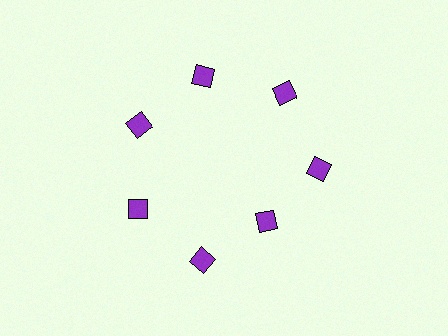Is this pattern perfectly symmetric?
No. The 7 purple diamonds are arranged in a ring, but one element near the 5 o'clock position is pulled inward toward the center, breaking the 7-fold rotational symmetry.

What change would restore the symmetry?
The symmetry would be restored by moving it outward, back onto the ring so that all 7 diamonds sit at equal angles and equal distance from the center.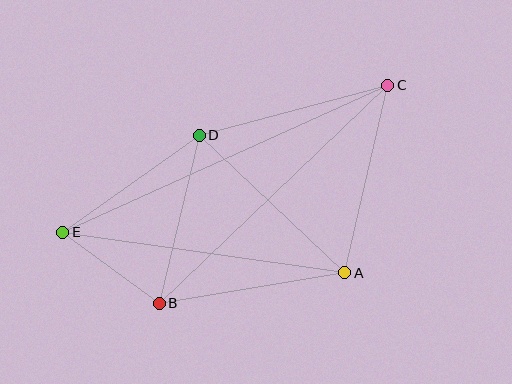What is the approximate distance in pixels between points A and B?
The distance between A and B is approximately 188 pixels.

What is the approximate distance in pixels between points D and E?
The distance between D and E is approximately 167 pixels.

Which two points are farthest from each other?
Points C and E are farthest from each other.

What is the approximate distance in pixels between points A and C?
The distance between A and C is approximately 192 pixels.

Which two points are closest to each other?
Points B and E are closest to each other.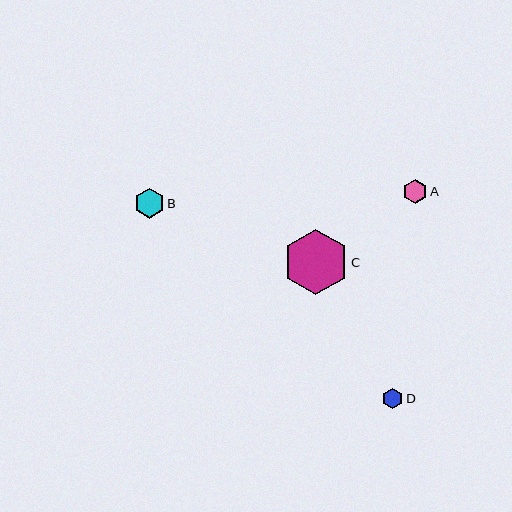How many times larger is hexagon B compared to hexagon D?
Hexagon B is approximately 1.5 times the size of hexagon D.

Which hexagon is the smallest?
Hexagon D is the smallest with a size of approximately 20 pixels.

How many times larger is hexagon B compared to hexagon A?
Hexagon B is approximately 1.2 times the size of hexagon A.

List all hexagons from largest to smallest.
From largest to smallest: C, B, A, D.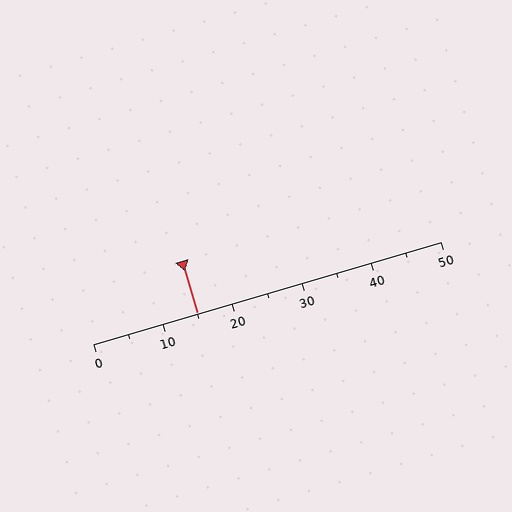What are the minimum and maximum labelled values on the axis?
The axis runs from 0 to 50.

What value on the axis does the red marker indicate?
The marker indicates approximately 15.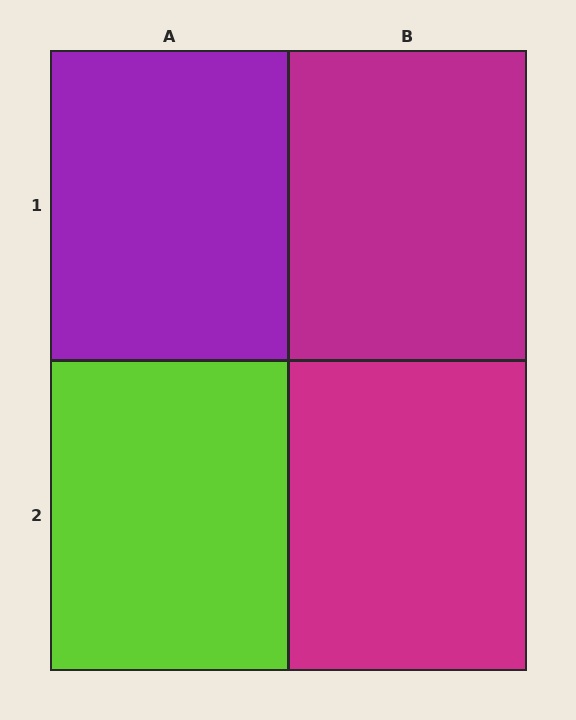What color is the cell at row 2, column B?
Magenta.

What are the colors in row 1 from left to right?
Purple, magenta.